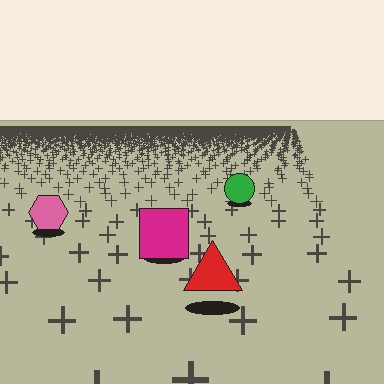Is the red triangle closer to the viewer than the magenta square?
Yes. The red triangle is closer — you can tell from the texture gradient: the ground texture is coarser near it.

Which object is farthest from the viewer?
The green circle is farthest from the viewer. It appears smaller and the ground texture around it is denser.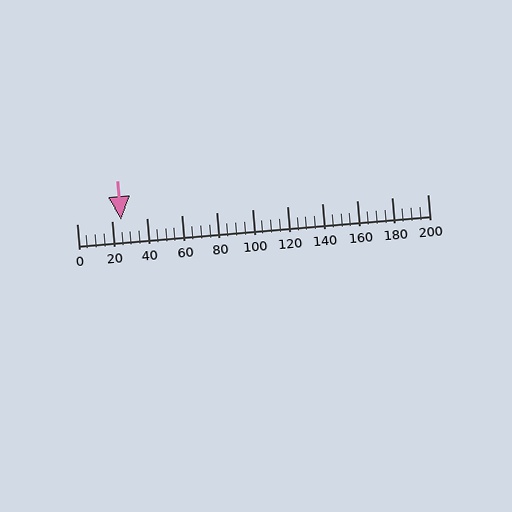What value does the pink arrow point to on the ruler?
The pink arrow points to approximately 25.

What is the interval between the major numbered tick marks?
The major tick marks are spaced 20 units apart.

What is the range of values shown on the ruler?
The ruler shows values from 0 to 200.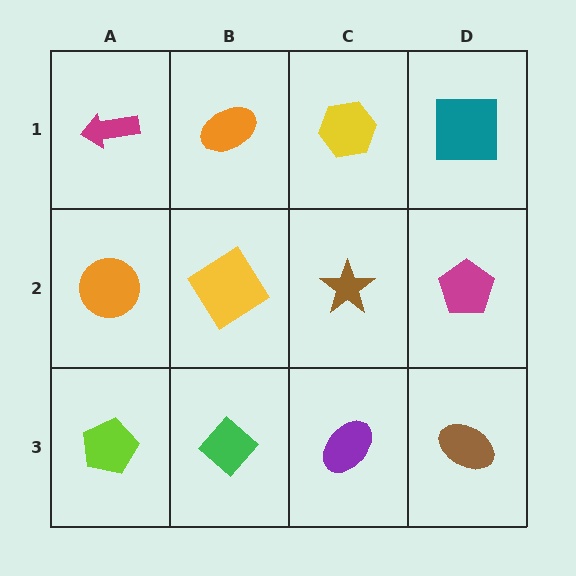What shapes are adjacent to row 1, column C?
A brown star (row 2, column C), an orange ellipse (row 1, column B), a teal square (row 1, column D).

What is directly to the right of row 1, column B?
A yellow hexagon.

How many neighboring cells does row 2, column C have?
4.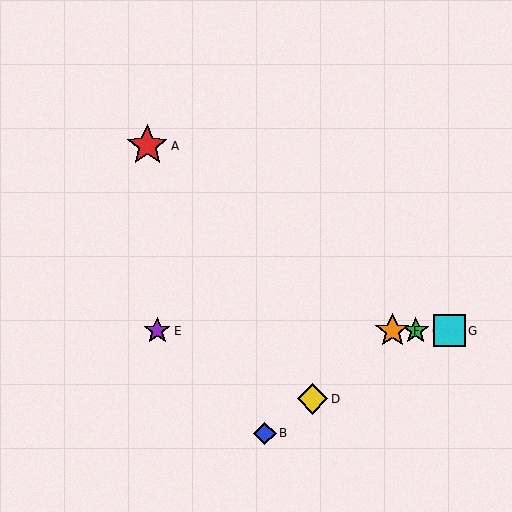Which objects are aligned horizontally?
Objects C, E, F, G are aligned horizontally.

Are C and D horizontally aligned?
No, C is at y≈331 and D is at y≈399.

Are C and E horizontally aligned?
Yes, both are at y≈331.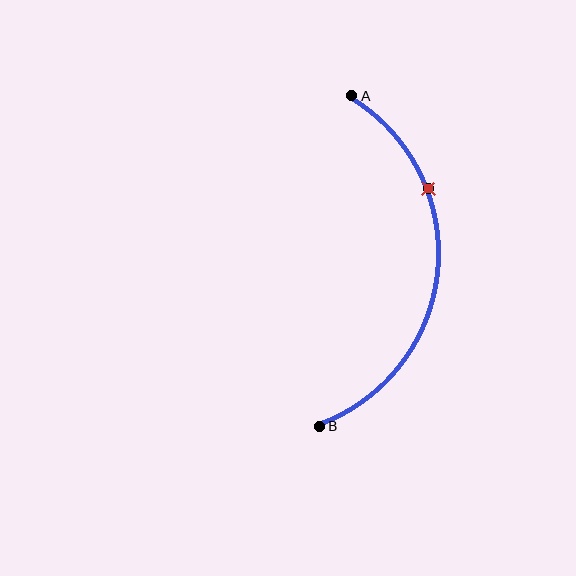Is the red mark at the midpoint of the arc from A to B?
No. The red mark lies on the arc but is closer to endpoint A. The arc midpoint would be at the point on the curve equidistant along the arc from both A and B.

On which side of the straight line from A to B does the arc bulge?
The arc bulges to the right of the straight line connecting A and B.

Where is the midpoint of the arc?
The arc midpoint is the point on the curve farthest from the straight line joining A and B. It sits to the right of that line.